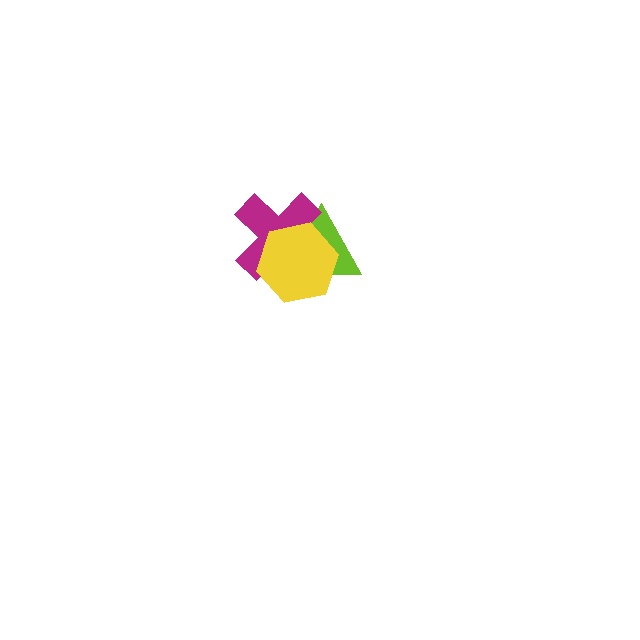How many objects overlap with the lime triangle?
2 objects overlap with the lime triangle.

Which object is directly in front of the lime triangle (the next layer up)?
The magenta cross is directly in front of the lime triangle.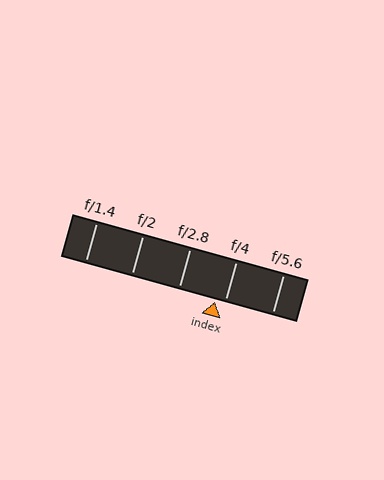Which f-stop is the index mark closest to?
The index mark is closest to f/4.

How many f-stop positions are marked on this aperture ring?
There are 5 f-stop positions marked.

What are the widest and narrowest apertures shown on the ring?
The widest aperture shown is f/1.4 and the narrowest is f/5.6.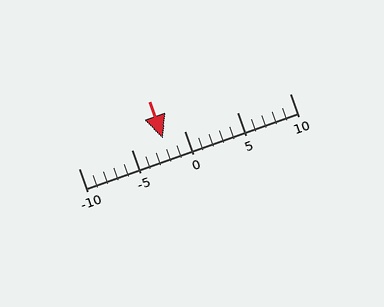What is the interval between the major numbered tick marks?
The major tick marks are spaced 5 units apart.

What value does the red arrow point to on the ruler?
The red arrow points to approximately -2.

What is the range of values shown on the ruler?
The ruler shows values from -10 to 10.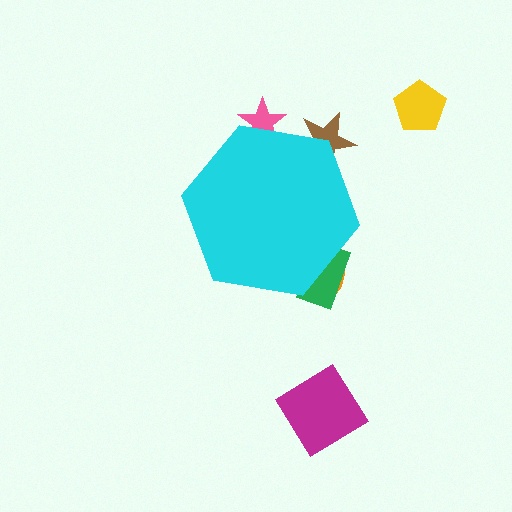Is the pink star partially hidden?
Yes, the pink star is partially hidden behind the cyan hexagon.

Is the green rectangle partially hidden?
Yes, the green rectangle is partially hidden behind the cyan hexagon.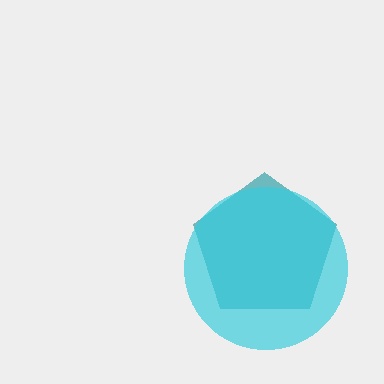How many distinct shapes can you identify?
There are 2 distinct shapes: a teal pentagon, a cyan circle.